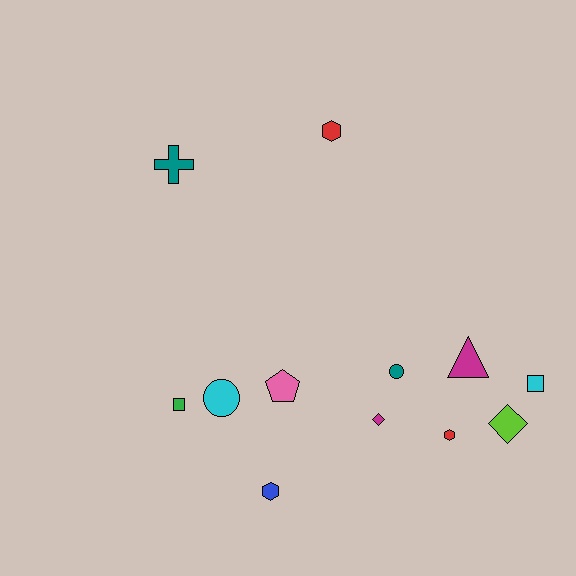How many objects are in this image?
There are 12 objects.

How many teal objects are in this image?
There are 2 teal objects.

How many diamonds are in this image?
There are 2 diamonds.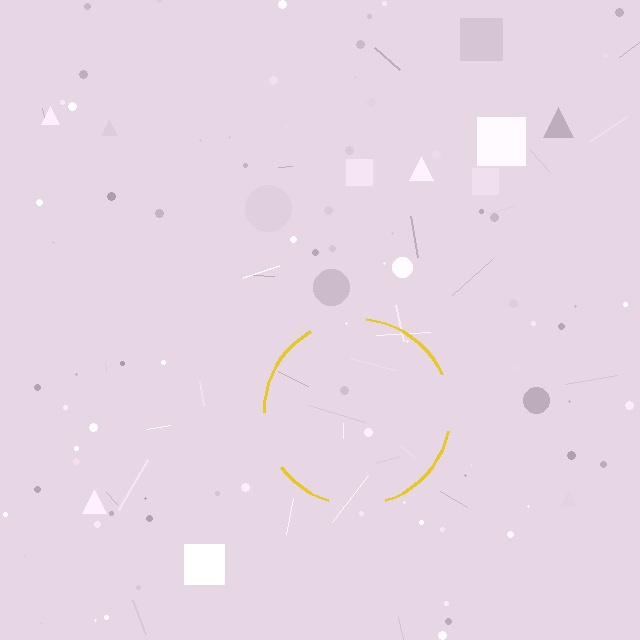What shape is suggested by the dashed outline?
The dashed outline suggests a circle.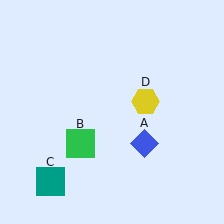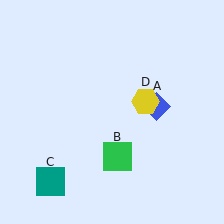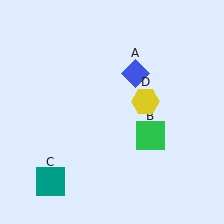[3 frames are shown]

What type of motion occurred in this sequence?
The blue diamond (object A), green square (object B) rotated counterclockwise around the center of the scene.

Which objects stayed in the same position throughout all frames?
Teal square (object C) and yellow hexagon (object D) remained stationary.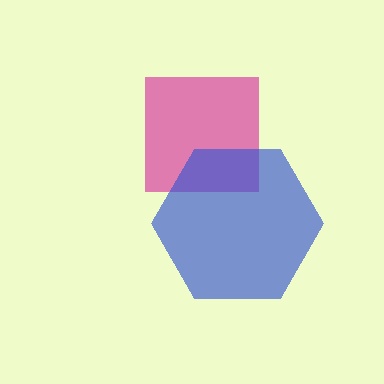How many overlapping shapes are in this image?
There are 2 overlapping shapes in the image.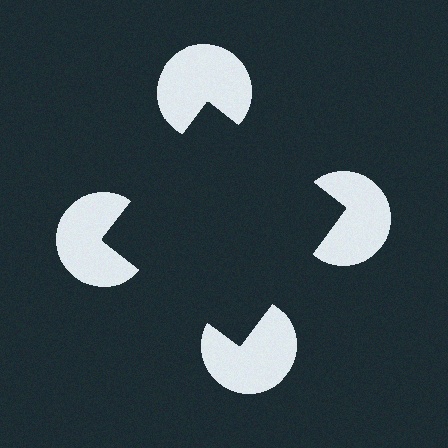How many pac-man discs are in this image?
There are 4 — one at each vertex of the illusory square.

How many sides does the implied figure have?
4 sides.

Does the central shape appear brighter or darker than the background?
It typically appears slightly darker than the background, even though no actual brightness change is drawn.